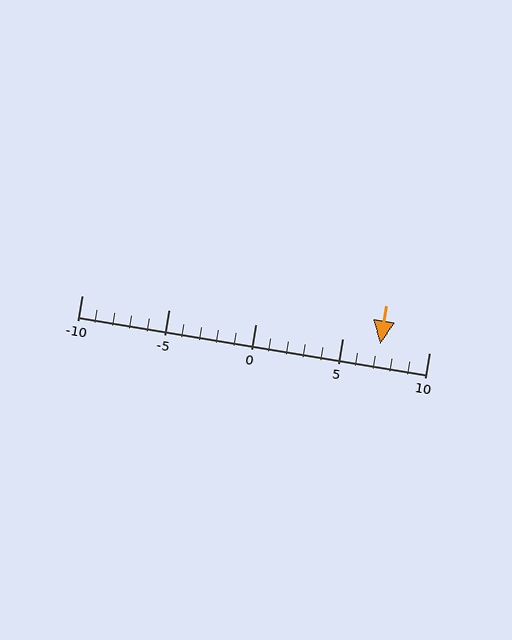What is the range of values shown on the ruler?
The ruler shows values from -10 to 10.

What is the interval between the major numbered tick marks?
The major tick marks are spaced 5 units apart.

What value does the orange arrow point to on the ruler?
The orange arrow points to approximately 7.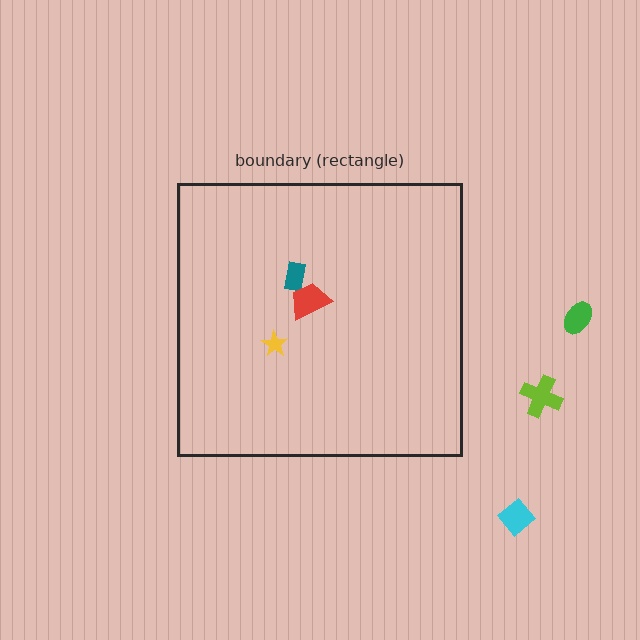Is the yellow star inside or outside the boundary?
Inside.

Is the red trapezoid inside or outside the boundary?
Inside.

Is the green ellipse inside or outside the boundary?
Outside.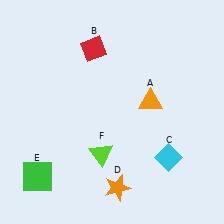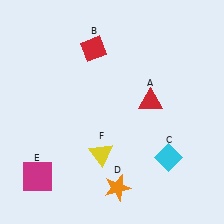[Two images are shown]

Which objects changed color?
A changed from orange to red. E changed from green to magenta. F changed from lime to yellow.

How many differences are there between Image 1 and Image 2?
There are 3 differences between the two images.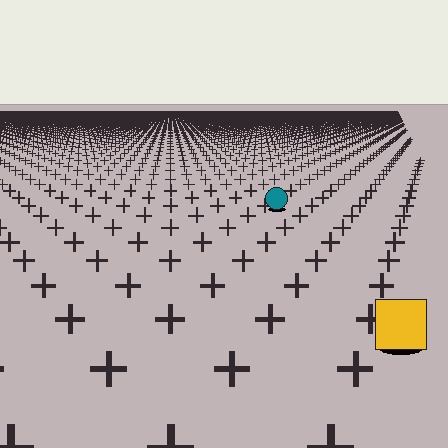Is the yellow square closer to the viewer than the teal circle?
Yes. The yellow square is closer — you can tell from the texture gradient: the ground texture is coarser near it.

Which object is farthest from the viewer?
The teal circle is farthest from the viewer. It appears smaller and the ground texture around it is denser.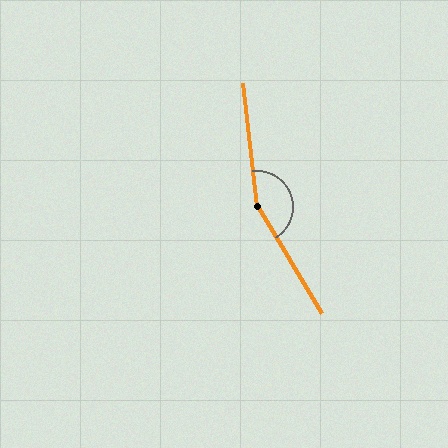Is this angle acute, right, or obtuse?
It is obtuse.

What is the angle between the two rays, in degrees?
Approximately 155 degrees.